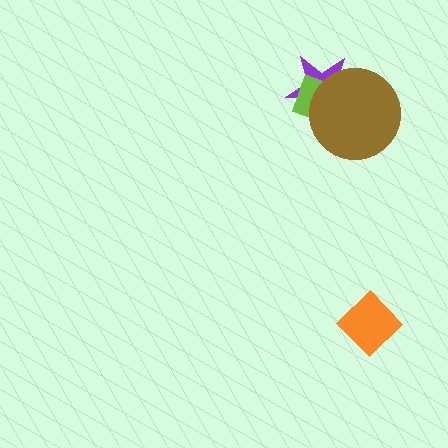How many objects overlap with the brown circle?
2 objects overlap with the brown circle.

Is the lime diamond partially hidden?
Yes, it is partially covered by another shape.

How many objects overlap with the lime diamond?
2 objects overlap with the lime diamond.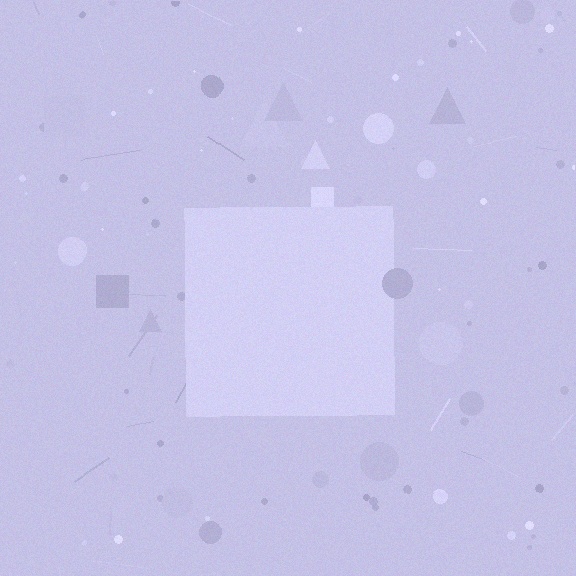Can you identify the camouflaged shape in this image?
The camouflaged shape is a square.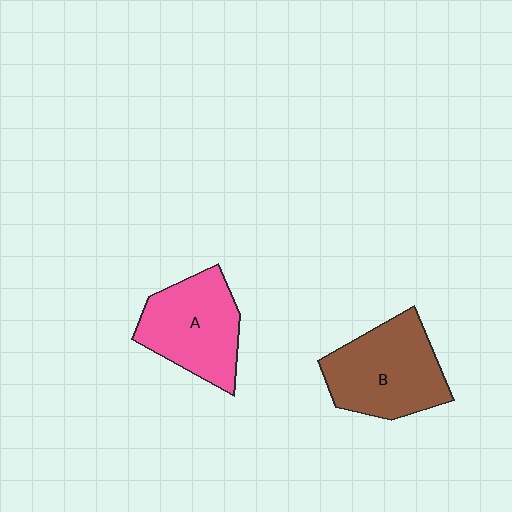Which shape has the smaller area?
Shape A (pink).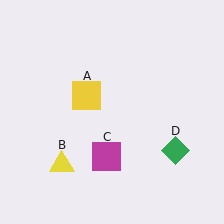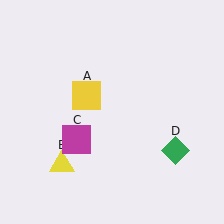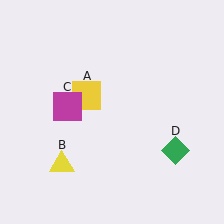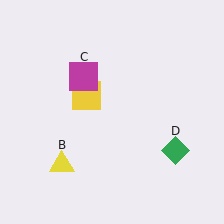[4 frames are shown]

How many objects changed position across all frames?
1 object changed position: magenta square (object C).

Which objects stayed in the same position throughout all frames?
Yellow square (object A) and yellow triangle (object B) and green diamond (object D) remained stationary.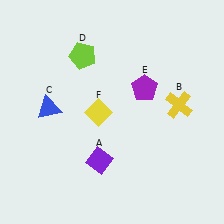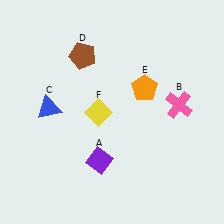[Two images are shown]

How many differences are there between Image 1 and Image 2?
There are 3 differences between the two images.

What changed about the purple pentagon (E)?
In Image 1, E is purple. In Image 2, it changed to orange.